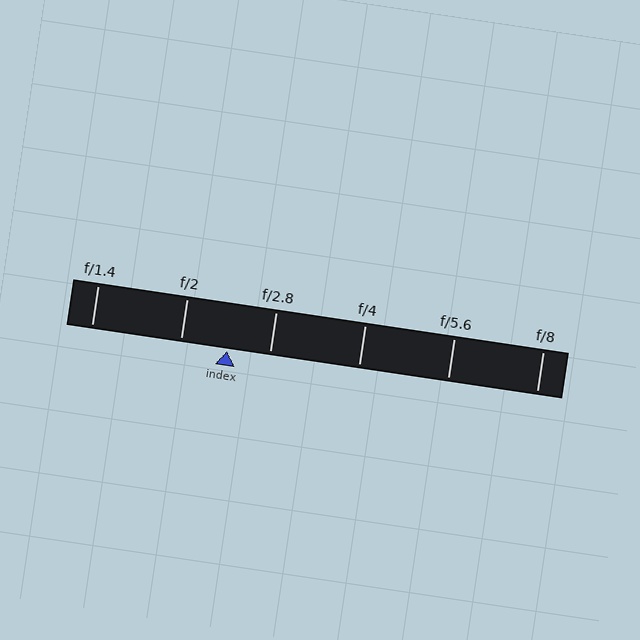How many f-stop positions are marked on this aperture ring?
There are 6 f-stop positions marked.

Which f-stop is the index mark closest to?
The index mark is closest to f/2.8.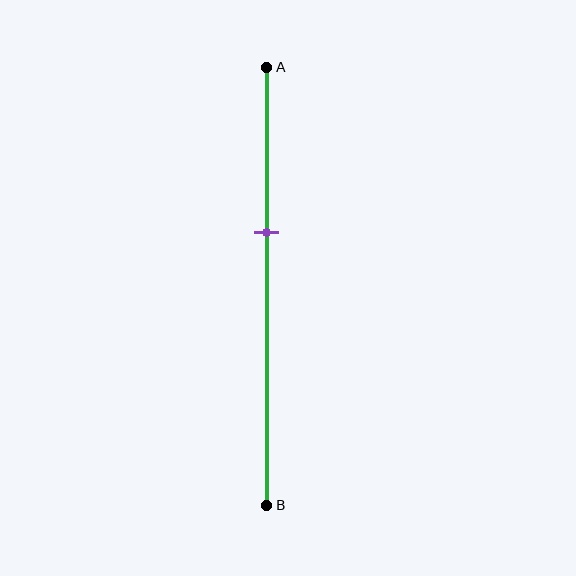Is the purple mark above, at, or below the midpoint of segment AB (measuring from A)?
The purple mark is above the midpoint of segment AB.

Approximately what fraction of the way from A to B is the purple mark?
The purple mark is approximately 40% of the way from A to B.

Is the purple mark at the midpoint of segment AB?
No, the mark is at about 40% from A, not at the 50% midpoint.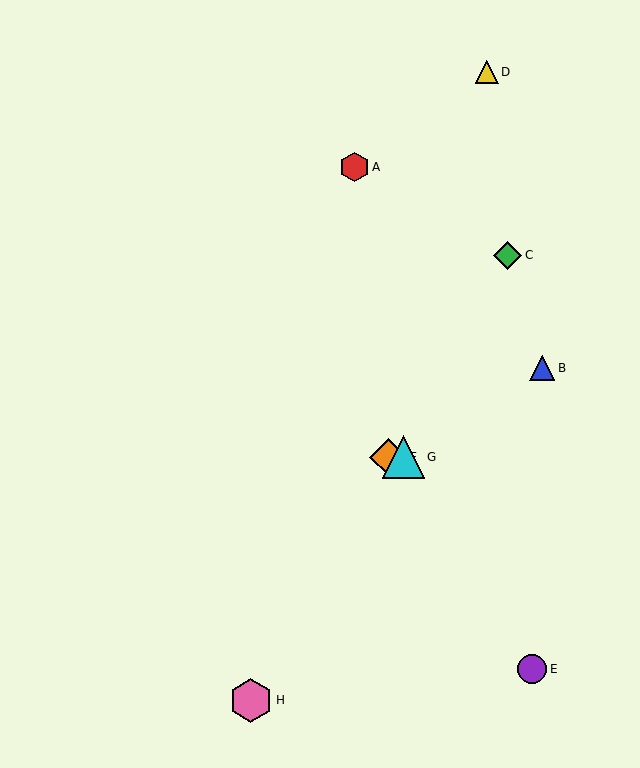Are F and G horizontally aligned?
Yes, both are at y≈457.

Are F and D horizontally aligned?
No, F is at y≈457 and D is at y≈72.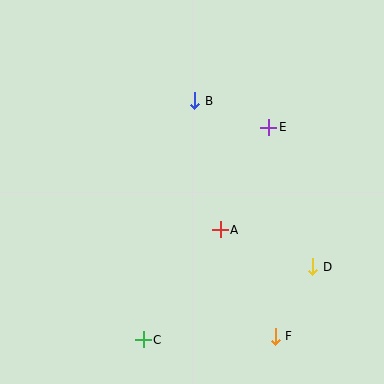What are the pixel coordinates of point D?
Point D is at (313, 267).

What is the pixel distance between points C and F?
The distance between C and F is 132 pixels.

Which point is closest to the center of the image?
Point A at (220, 230) is closest to the center.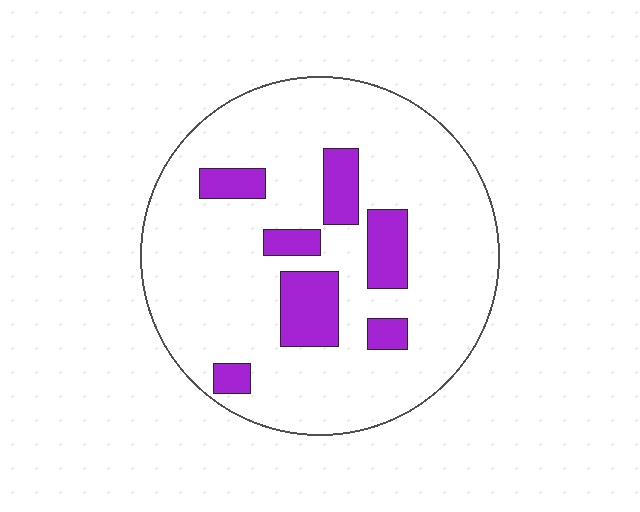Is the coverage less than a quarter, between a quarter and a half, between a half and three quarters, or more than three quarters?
Less than a quarter.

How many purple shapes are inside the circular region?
7.